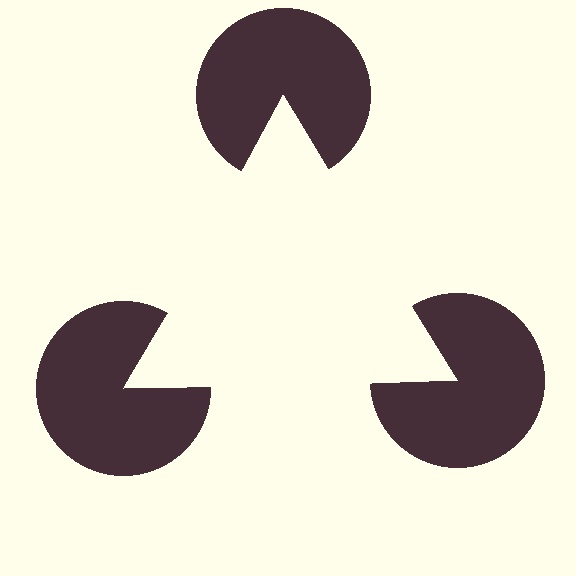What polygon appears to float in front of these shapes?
An illusory triangle — its edges are inferred from the aligned wedge cuts in the pac-man discs, not physically drawn.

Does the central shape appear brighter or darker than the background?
It typically appears slightly brighter than the background, even though no actual brightness change is drawn.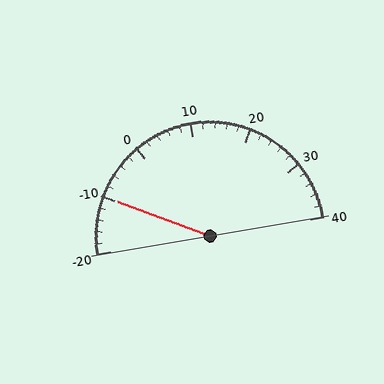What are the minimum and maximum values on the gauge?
The gauge ranges from -20 to 40.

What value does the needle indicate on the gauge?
The needle indicates approximately -10.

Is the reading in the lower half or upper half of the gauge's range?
The reading is in the lower half of the range (-20 to 40).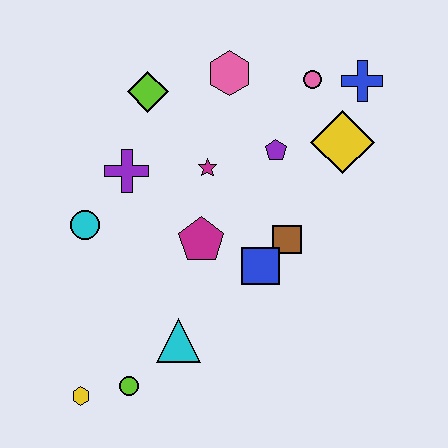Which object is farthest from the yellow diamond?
The yellow hexagon is farthest from the yellow diamond.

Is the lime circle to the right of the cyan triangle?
No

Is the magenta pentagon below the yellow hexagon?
No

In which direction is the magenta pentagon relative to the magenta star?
The magenta pentagon is below the magenta star.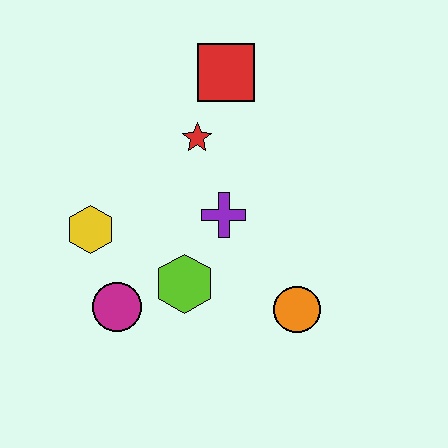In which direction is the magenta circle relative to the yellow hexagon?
The magenta circle is below the yellow hexagon.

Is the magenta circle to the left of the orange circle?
Yes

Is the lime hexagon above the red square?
No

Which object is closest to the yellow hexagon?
The magenta circle is closest to the yellow hexagon.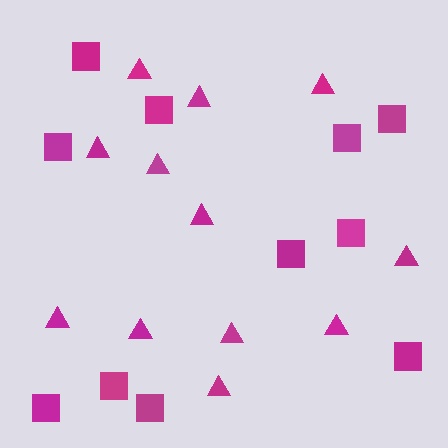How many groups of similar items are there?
There are 2 groups: one group of triangles (12) and one group of squares (11).